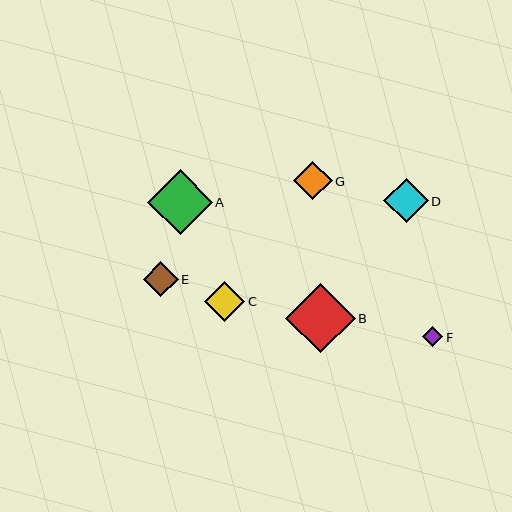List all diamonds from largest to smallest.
From largest to smallest: B, A, D, C, G, E, F.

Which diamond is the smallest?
Diamond F is the smallest with a size of approximately 20 pixels.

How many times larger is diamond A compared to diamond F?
Diamond A is approximately 3.2 times the size of diamond F.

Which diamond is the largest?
Diamond B is the largest with a size of approximately 69 pixels.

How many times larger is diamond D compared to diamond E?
Diamond D is approximately 1.3 times the size of diamond E.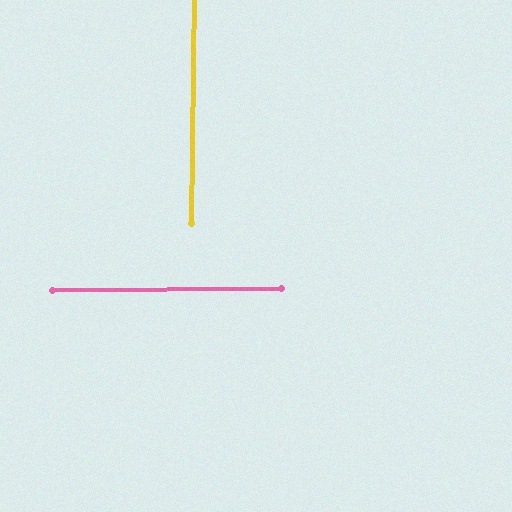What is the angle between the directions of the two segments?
Approximately 89 degrees.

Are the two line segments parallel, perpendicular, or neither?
Perpendicular — they meet at approximately 89°.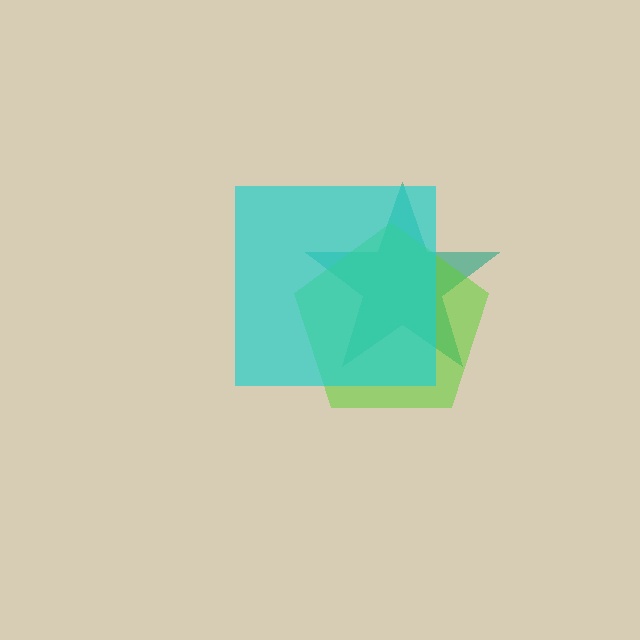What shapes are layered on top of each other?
The layered shapes are: a teal star, a lime pentagon, a cyan square.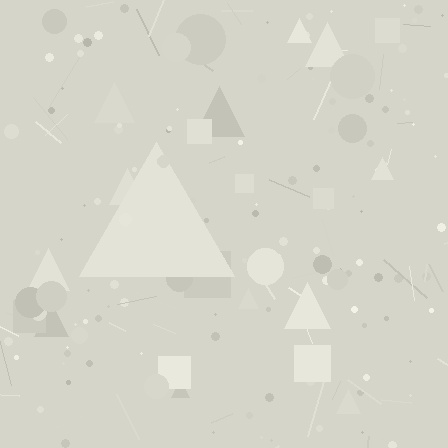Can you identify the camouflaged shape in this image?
The camouflaged shape is a triangle.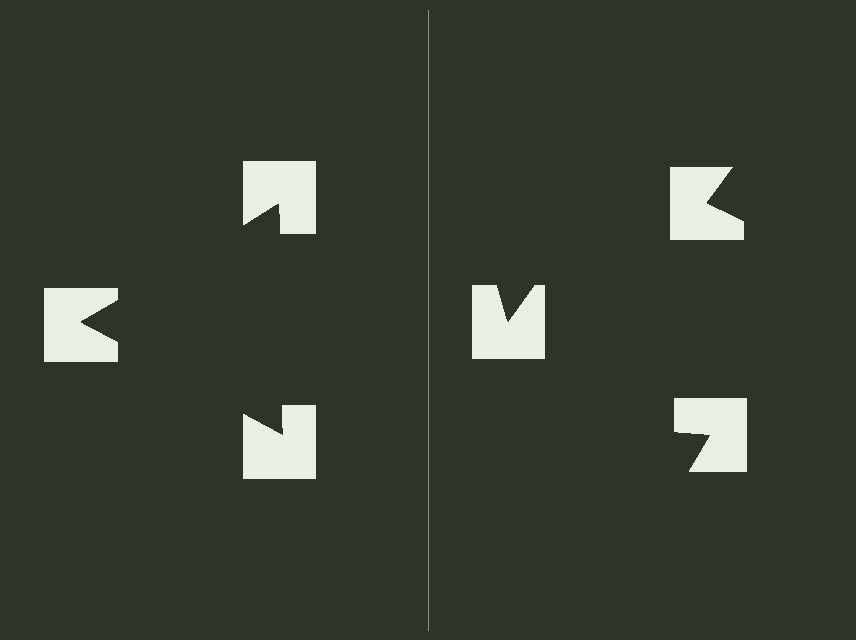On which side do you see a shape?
An illusory triangle appears on the left side. On the right side the wedge cuts are rotated, so no coherent shape forms.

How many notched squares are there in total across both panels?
6 — 3 on each side.